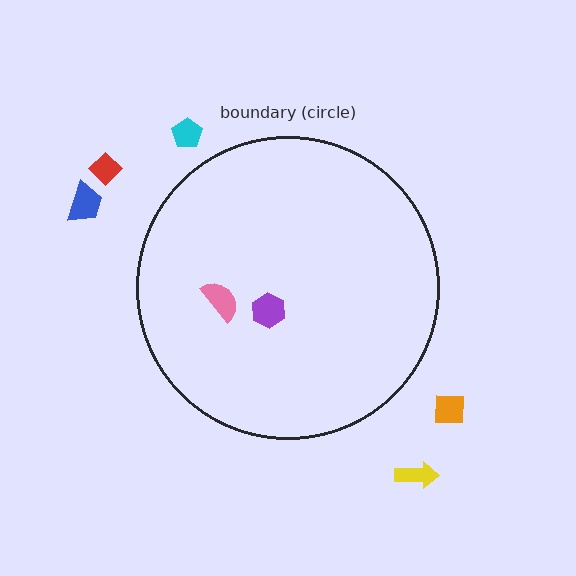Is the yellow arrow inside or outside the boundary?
Outside.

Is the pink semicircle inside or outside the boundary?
Inside.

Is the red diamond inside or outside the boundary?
Outside.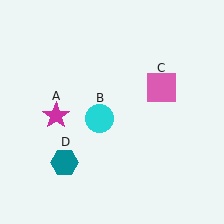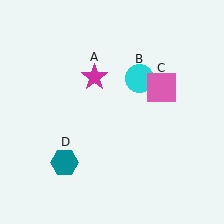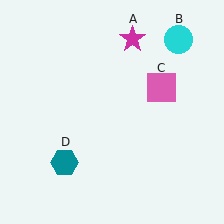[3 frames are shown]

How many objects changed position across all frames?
2 objects changed position: magenta star (object A), cyan circle (object B).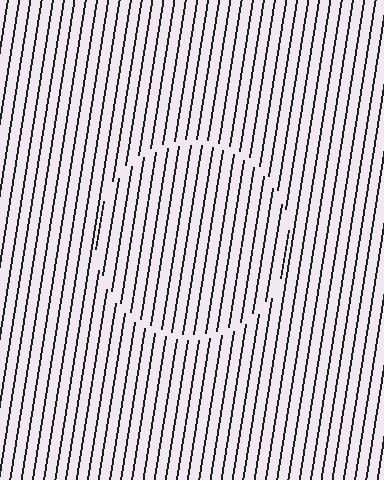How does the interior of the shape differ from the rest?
The interior of the shape contains the same grating, shifted by half a period — the contour is defined by the phase discontinuity where line-ends from the inner and outer gratings abut.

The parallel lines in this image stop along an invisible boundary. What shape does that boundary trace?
An illusory circle. The interior of the shape contains the same grating, shifted by half a period — the contour is defined by the phase discontinuity where line-ends from the inner and outer gratings abut.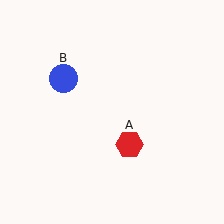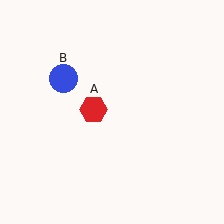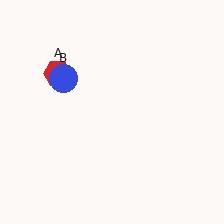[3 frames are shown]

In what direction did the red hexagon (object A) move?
The red hexagon (object A) moved up and to the left.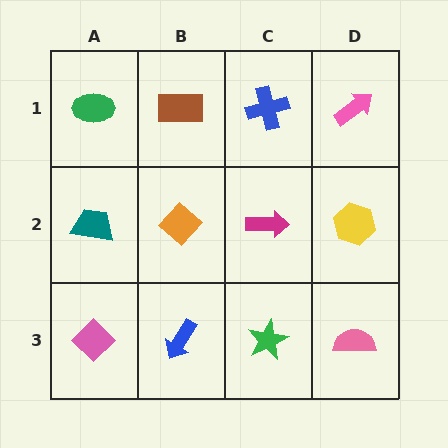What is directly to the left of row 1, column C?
A brown rectangle.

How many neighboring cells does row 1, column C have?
3.